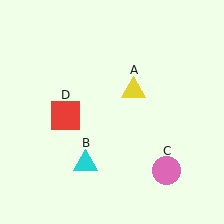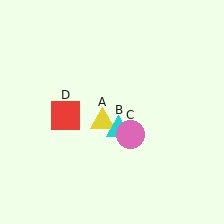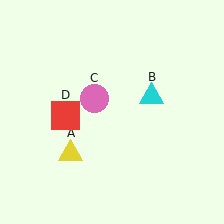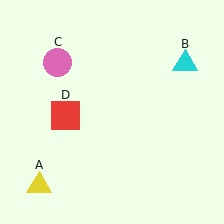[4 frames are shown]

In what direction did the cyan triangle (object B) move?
The cyan triangle (object B) moved up and to the right.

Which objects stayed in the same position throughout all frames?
Red square (object D) remained stationary.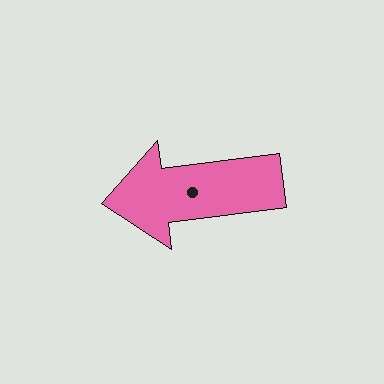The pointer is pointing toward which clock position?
Roughly 9 o'clock.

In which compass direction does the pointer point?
West.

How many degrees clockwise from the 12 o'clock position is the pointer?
Approximately 263 degrees.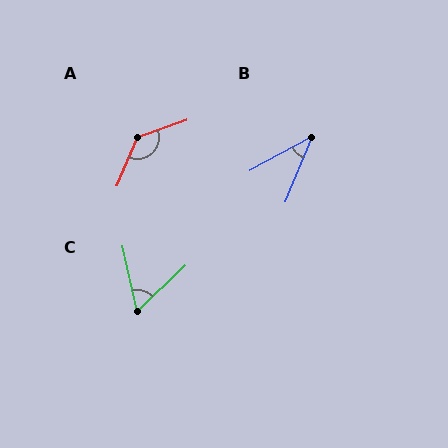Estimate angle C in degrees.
Approximately 59 degrees.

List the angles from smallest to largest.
B (39°), C (59°), A (133°).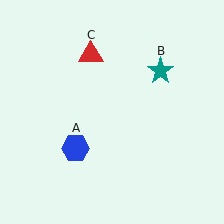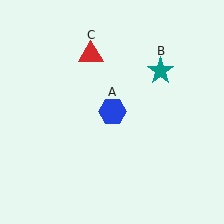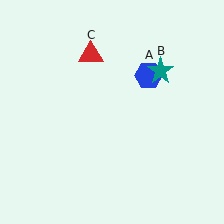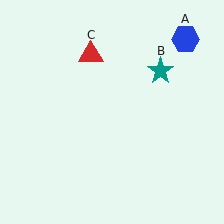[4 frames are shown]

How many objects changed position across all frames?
1 object changed position: blue hexagon (object A).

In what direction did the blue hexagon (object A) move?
The blue hexagon (object A) moved up and to the right.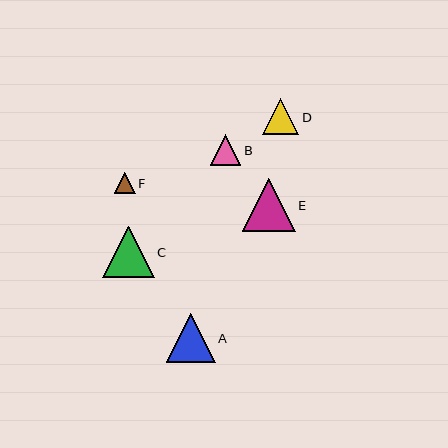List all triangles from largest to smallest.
From largest to smallest: E, C, A, D, B, F.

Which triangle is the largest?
Triangle E is the largest with a size of approximately 53 pixels.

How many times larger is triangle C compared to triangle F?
Triangle C is approximately 2.5 times the size of triangle F.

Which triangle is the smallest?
Triangle F is the smallest with a size of approximately 21 pixels.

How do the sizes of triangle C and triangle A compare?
Triangle C and triangle A are approximately the same size.